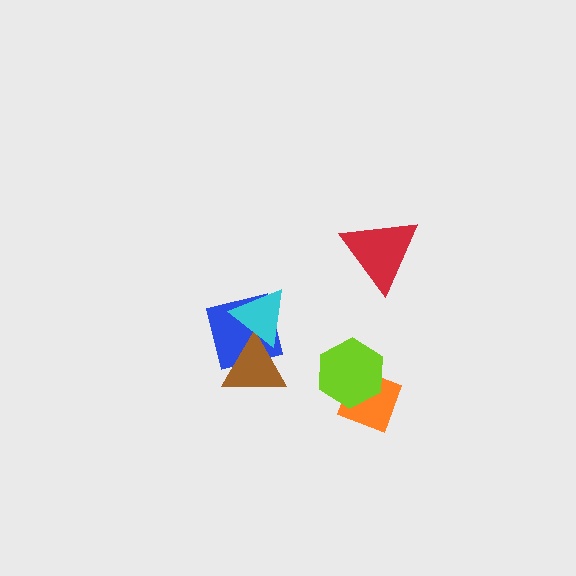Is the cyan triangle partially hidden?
No, no other shape covers it.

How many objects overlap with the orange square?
1 object overlaps with the orange square.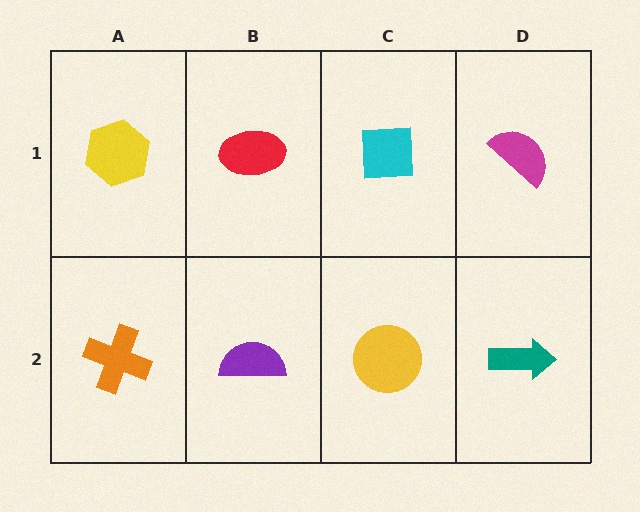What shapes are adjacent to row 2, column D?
A magenta semicircle (row 1, column D), a yellow circle (row 2, column C).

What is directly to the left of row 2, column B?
An orange cross.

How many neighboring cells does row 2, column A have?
2.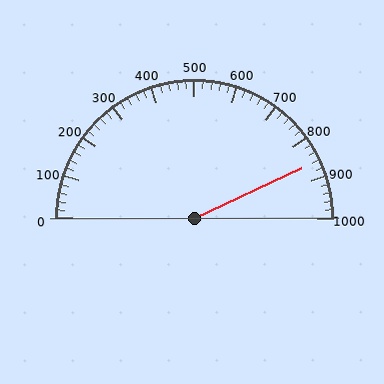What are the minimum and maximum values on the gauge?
The gauge ranges from 0 to 1000.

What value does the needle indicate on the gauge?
The needle indicates approximately 860.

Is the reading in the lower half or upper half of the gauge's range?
The reading is in the upper half of the range (0 to 1000).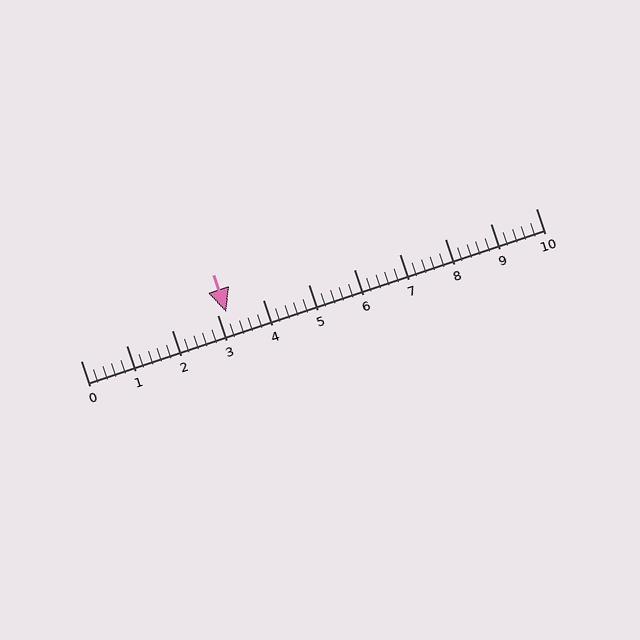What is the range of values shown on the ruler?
The ruler shows values from 0 to 10.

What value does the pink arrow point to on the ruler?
The pink arrow points to approximately 3.2.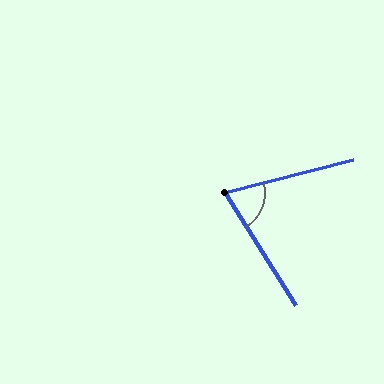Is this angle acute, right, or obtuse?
It is acute.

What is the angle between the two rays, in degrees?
Approximately 73 degrees.